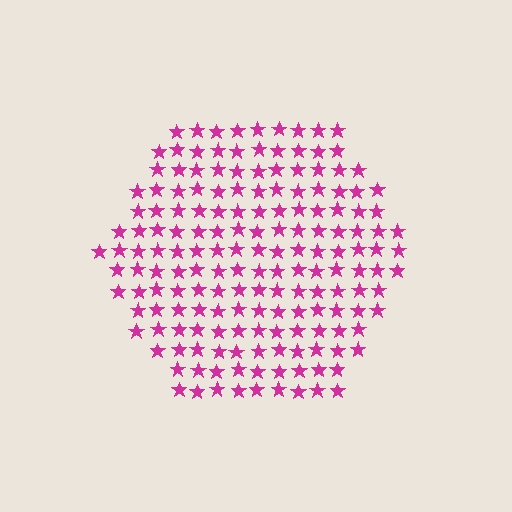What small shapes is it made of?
It is made of small stars.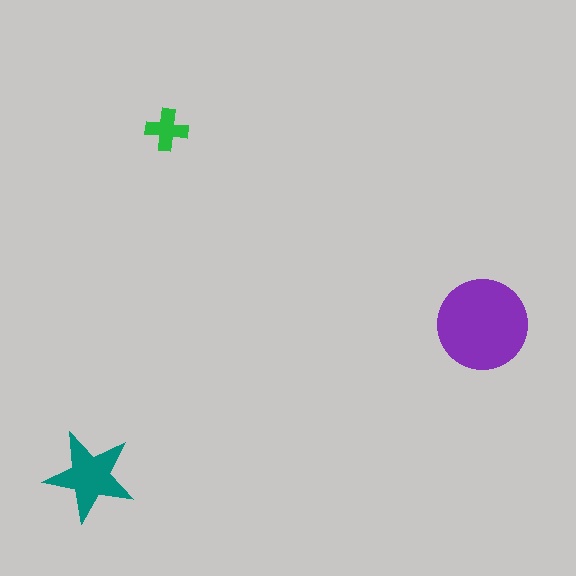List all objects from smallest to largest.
The green cross, the teal star, the purple circle.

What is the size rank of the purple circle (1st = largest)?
1st.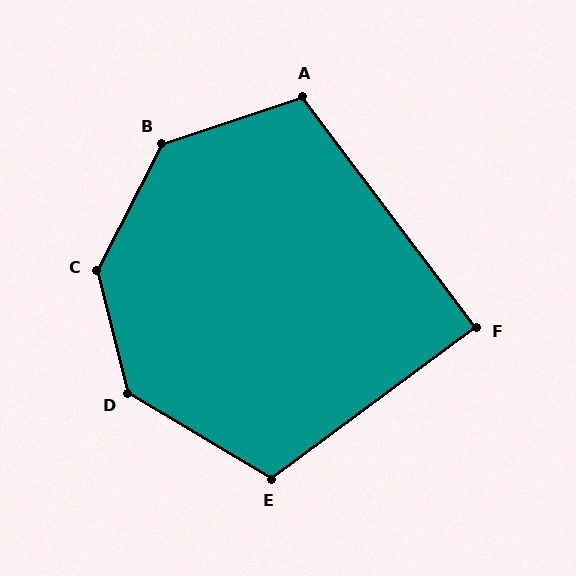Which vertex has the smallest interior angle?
F, at approximately 90 degrees.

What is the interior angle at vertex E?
Approximately 113 degrees (obtuse).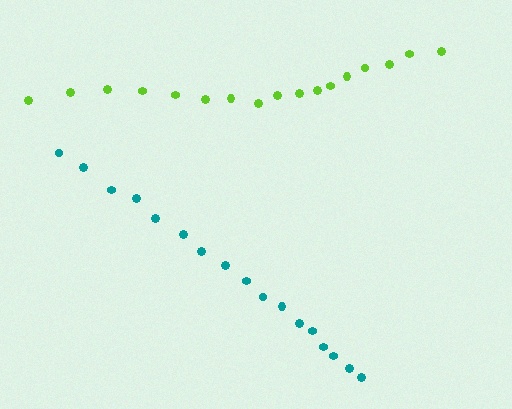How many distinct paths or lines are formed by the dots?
There are 2 distinct paths.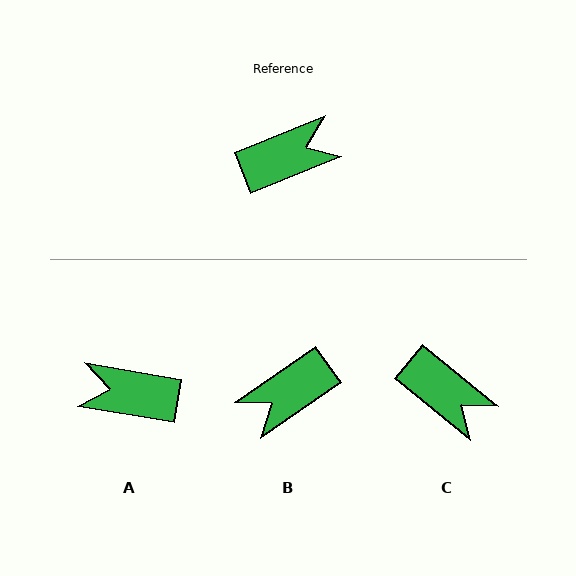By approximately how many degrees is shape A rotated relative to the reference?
Approximately 148 degrees counter-clockwise.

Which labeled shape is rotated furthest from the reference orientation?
B, about 167 degrees away.